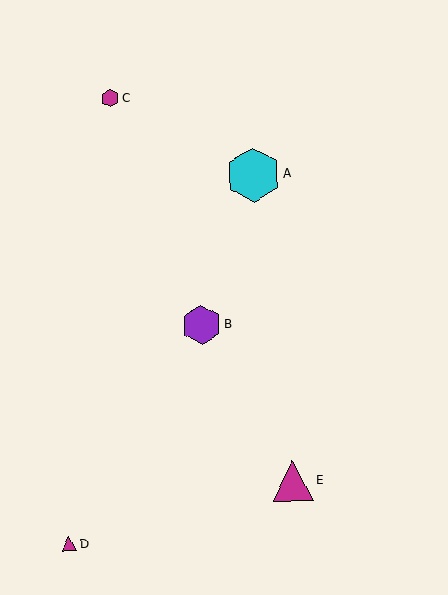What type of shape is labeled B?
Shape B is a purple hexagon.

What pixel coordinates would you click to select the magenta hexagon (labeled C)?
Click at (110, 98) to select the magenta hexagon C.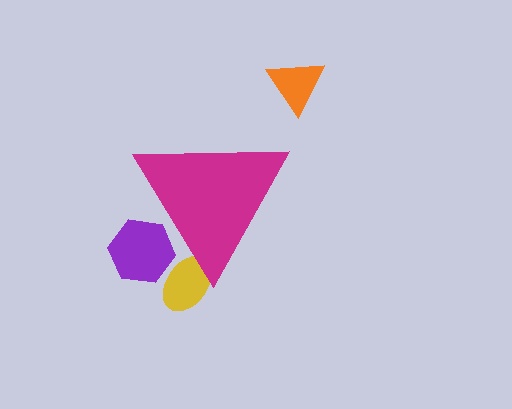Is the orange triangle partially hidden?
No, the orange triangle is fully visible.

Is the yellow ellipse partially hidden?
Yes, the yellow ellipse is partially hidden behind the magenta triangle.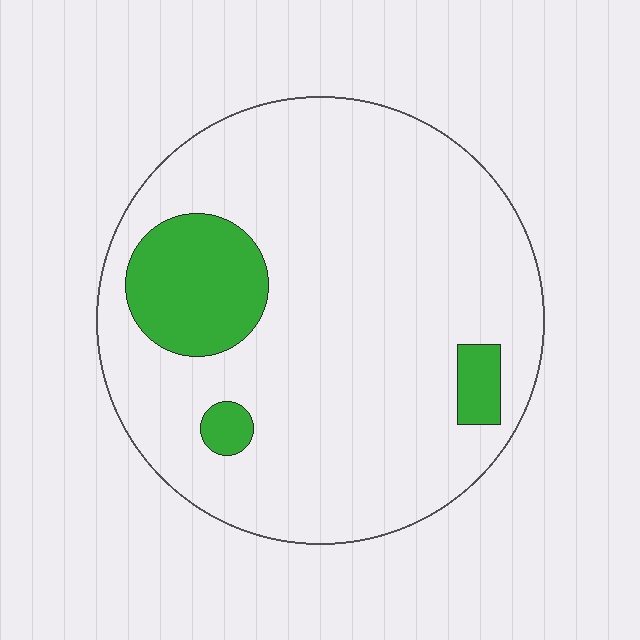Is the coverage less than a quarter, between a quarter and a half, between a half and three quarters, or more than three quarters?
Less than a quarter.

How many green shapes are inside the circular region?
3.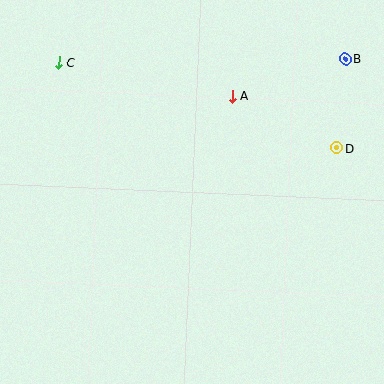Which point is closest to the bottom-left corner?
Point C is closest to the bottom-left corner.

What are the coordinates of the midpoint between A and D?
The midpoint between A and D is at (284, 122).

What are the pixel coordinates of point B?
Point B is at (345, 59).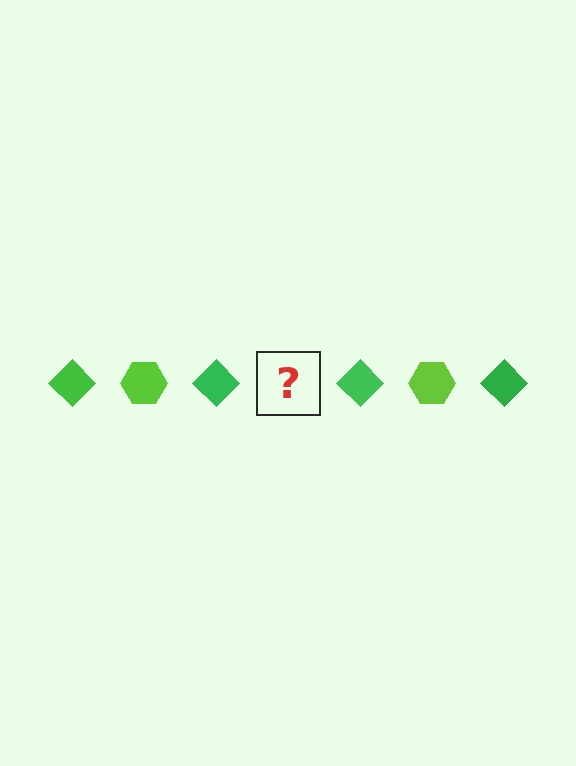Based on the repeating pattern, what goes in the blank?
The blank should be a lime hexagon.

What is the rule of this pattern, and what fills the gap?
The rule is that the pattern alternates between green diamond and lime hexagon. The gap should be filled with a lime hexagon.